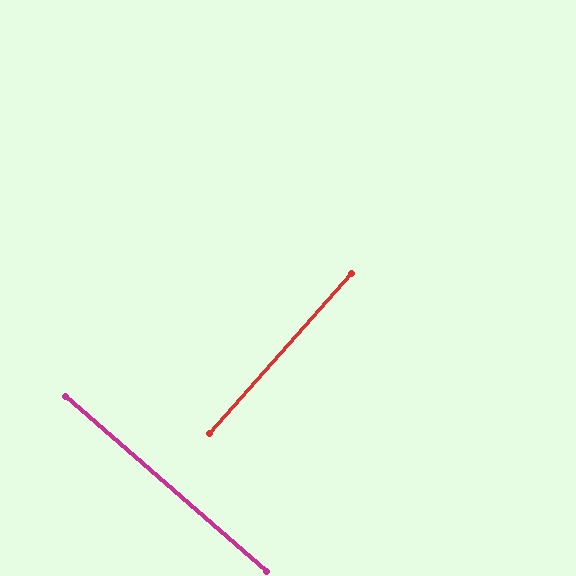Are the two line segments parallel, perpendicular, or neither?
Perpendicular — they meet at approximately 89°.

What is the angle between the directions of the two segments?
Approximately 89 degrees.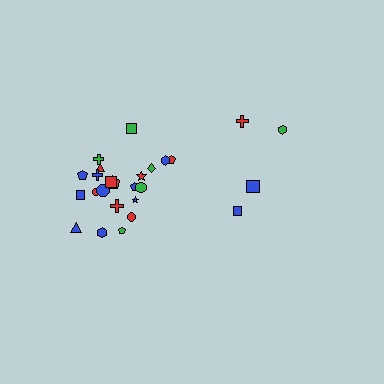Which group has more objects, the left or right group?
The left group.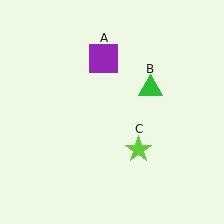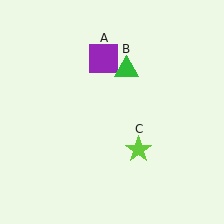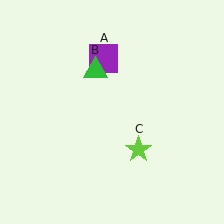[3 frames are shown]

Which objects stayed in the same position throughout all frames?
Purple square (object A) and lime star (object C) remained stationary.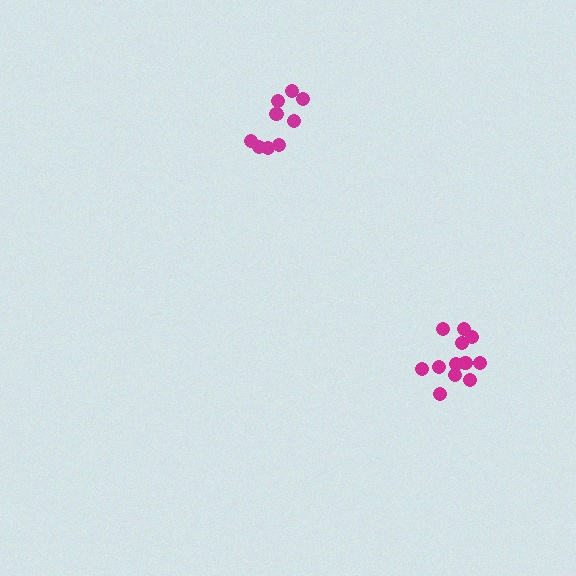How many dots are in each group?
Group 1: 9 dots, Group 2: 12 dots (21 total).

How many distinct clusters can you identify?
There are 2 distinct clusters.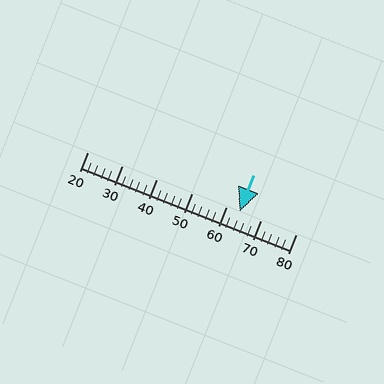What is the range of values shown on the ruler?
The ruler shows values from 20 to 80.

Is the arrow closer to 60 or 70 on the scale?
The arrow is closer to 60.